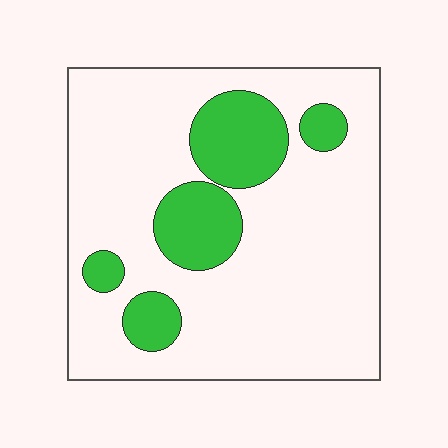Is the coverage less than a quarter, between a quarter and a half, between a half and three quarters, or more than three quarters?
Less than a quarter.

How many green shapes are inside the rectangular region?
5.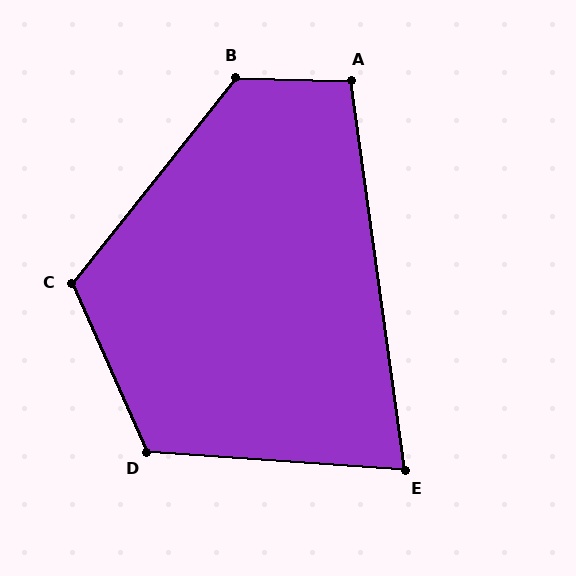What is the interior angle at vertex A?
Approximately 99 degrees (obtuse).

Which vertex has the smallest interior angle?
E, at approximately 78 degrees.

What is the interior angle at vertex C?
Approximately 117 degrees (obtuse).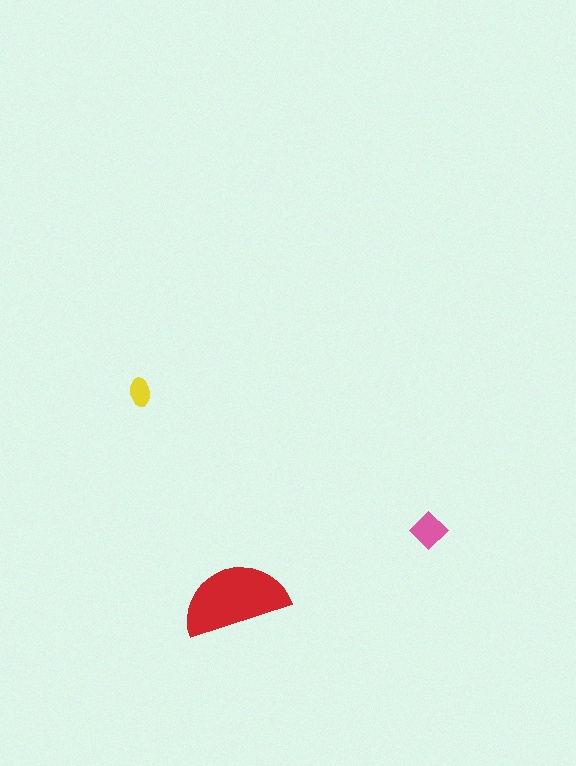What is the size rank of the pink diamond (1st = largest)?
2nd.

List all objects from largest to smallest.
The red semicircle, the pink diamond, the yellow ellipse.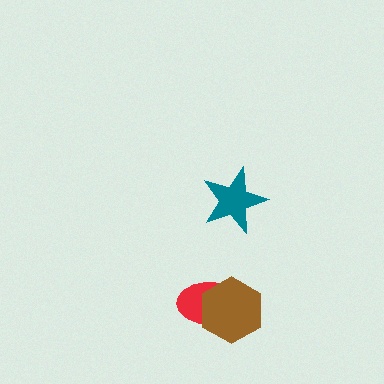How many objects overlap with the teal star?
0 objects overlap with the teal star.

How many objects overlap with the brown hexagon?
1 object overlaps with the brown hexagon.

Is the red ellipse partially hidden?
Yes, it is partially covered by another shape.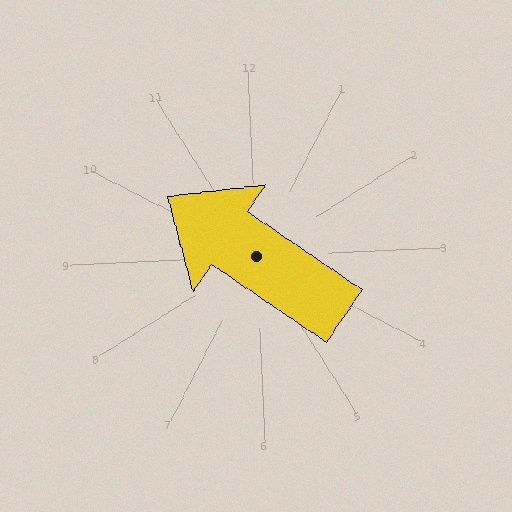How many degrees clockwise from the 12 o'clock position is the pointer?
Approximately 307 degrees.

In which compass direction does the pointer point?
Northwest.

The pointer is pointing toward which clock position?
Roughly 10 o'clock.